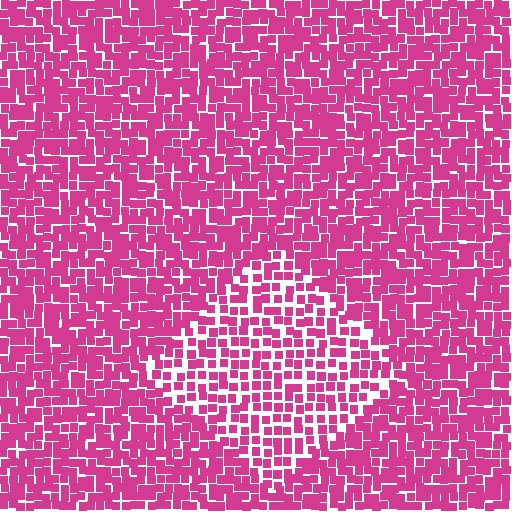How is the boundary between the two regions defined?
The boundary is defined by a change in element density (approximately 1.6x ratio). All elements are the same color, size, and shape.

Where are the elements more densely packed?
The elements are more densely packed outside the diamond boundary.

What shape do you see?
I see a diamond.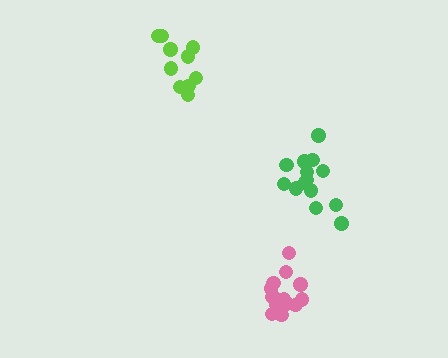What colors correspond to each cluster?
The clusters are colored: green, pink, lime.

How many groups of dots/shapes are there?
There are 3 groups.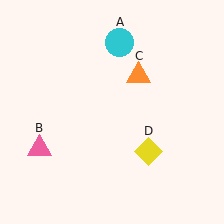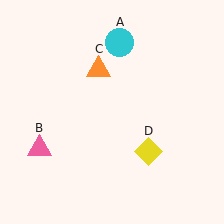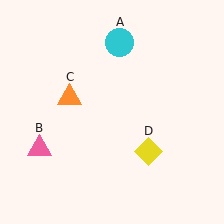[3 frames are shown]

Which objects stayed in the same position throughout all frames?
Cyan circle (object A) and pink triangle (object B) and yellow diamond (object D) remained stationary.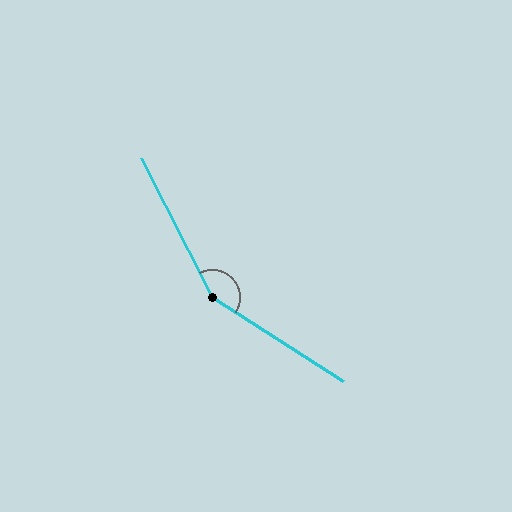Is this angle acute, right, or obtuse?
It is obtuse.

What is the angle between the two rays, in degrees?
Approximately 150 degrees.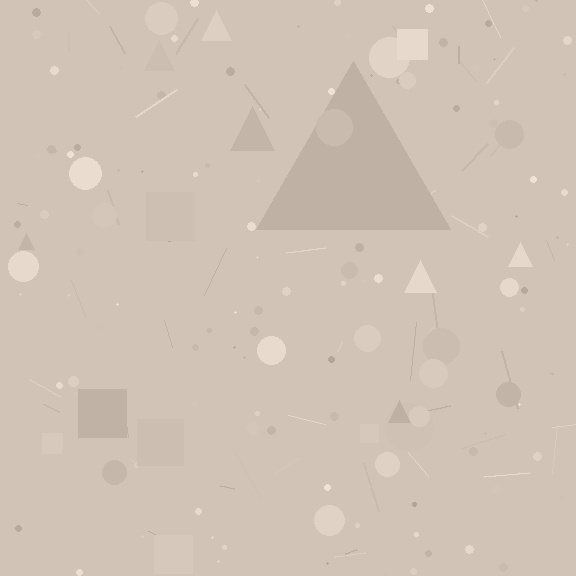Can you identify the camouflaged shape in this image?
The camouflaged shape is a triangle.